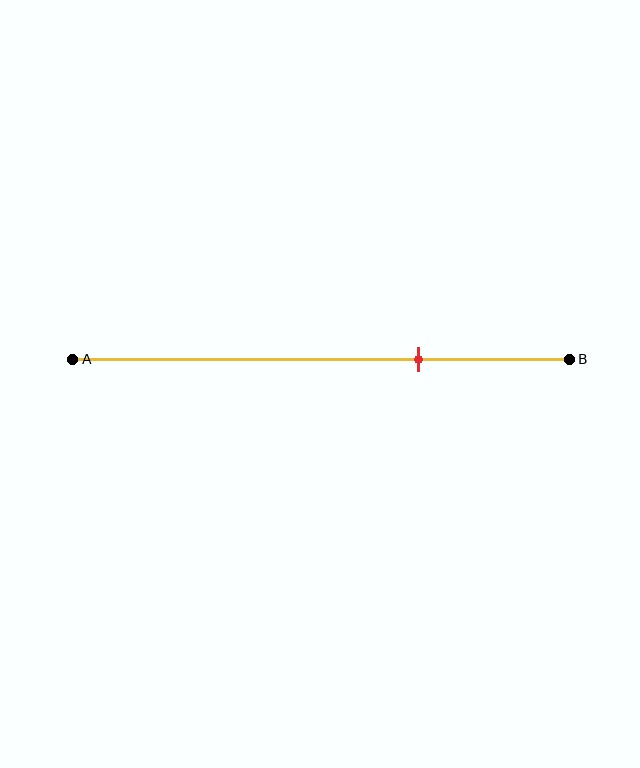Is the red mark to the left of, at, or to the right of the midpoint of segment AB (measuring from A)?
The red mark is to the right of the midpoint of segment AB.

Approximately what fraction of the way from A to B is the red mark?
The red mark is approximately 70% of the way from A to B.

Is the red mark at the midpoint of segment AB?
No, the mark is at about 70% from A, not at the 50% midpoint.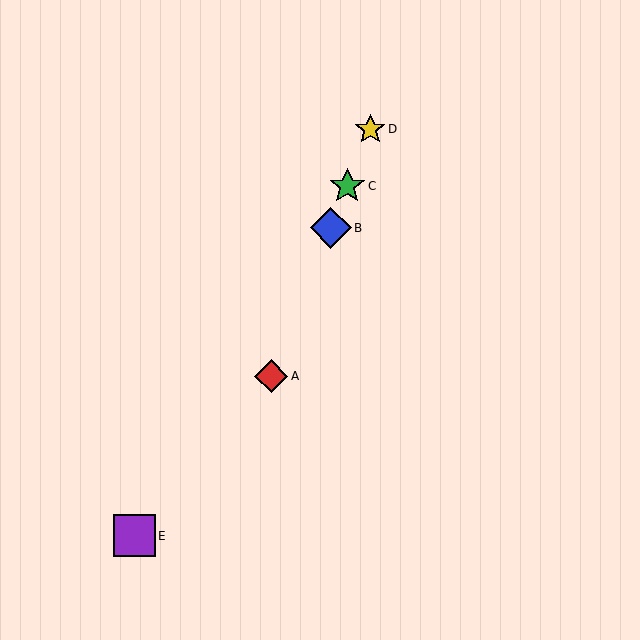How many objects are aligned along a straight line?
4 objects (A, B, C, D) are aligned along a straight line.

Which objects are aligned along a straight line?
Objects A, B, C, D are aligned along a straight line.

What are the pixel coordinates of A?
Object A is at (271, 376).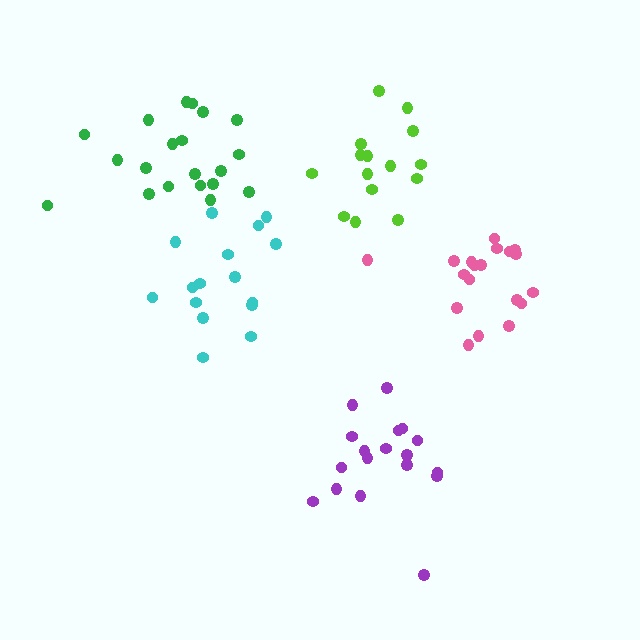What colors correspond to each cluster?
The clusters are colored: purple, cyan, green, lime, pink.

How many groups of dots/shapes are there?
There are 5 groups.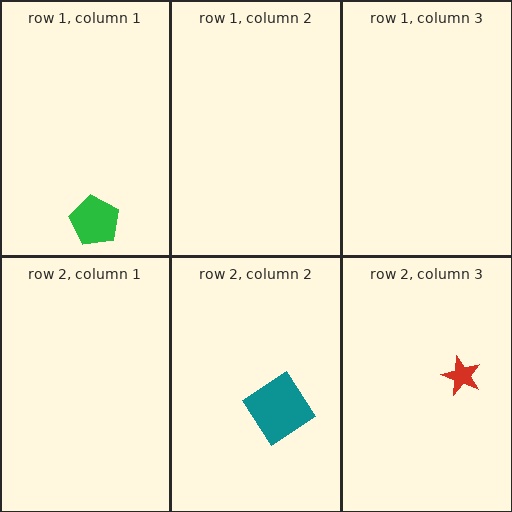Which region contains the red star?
The row 2, column 3 region.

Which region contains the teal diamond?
The row 2, column 2 region.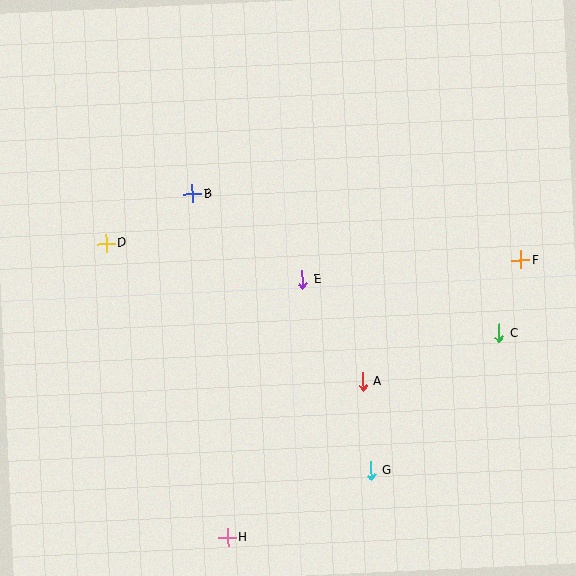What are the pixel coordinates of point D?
Point D is at (106, 243).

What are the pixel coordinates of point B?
Point B is at (193, 194).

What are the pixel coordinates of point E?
Point E is at (302, 279).